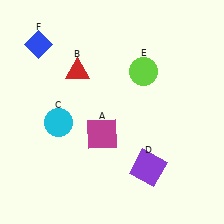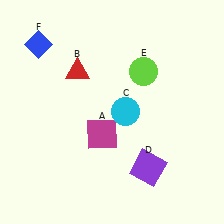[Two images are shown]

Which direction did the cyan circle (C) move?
The cyan circle (C) moved right.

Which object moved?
The cyan circle (C) moved right.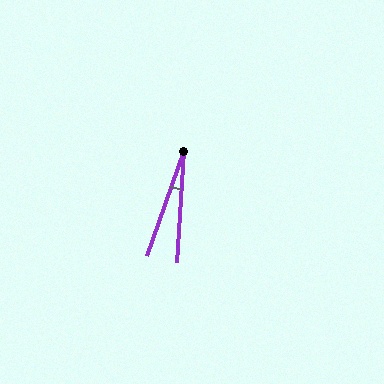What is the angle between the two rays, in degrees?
Approximately 16 degrees.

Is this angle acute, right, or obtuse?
It is acute.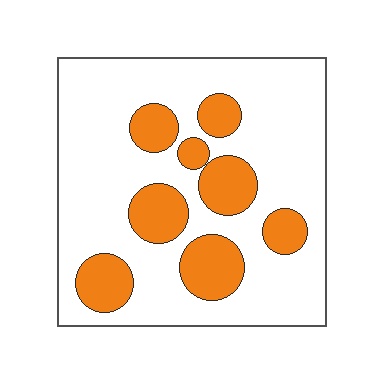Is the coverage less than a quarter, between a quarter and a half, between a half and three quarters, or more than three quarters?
Less than a quarter.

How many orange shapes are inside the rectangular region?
8.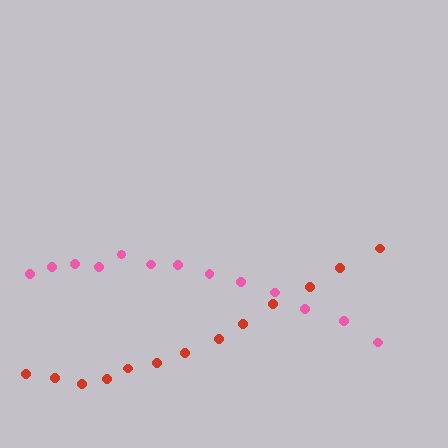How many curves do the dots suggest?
There are 2 distinct paths.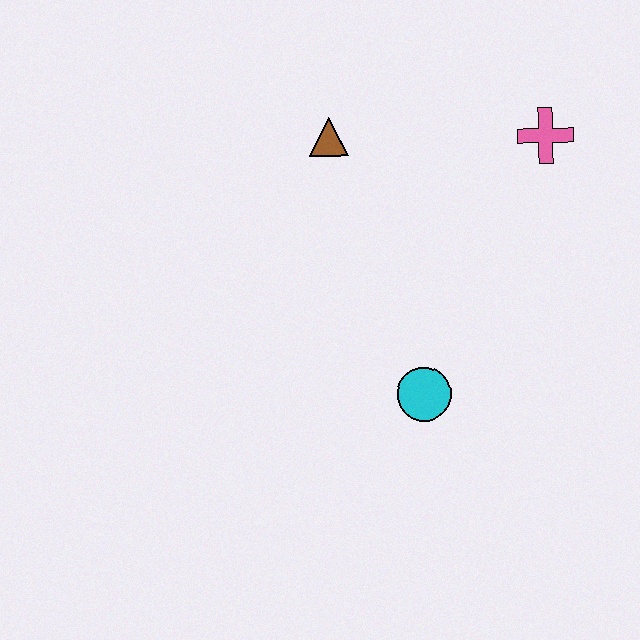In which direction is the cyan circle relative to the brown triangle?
The cyan circle is below the brown triangle.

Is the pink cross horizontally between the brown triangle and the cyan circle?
No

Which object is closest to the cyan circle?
The brown triangle is closest to the cyan circle.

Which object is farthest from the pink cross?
The cyan circle is farthest from the pink cross.